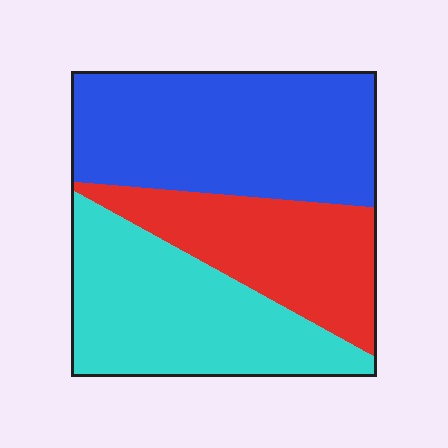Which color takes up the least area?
Red, at roughly 25%.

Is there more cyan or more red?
Cyan.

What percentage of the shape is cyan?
Cyan takes up about one third (1/3) of the shape.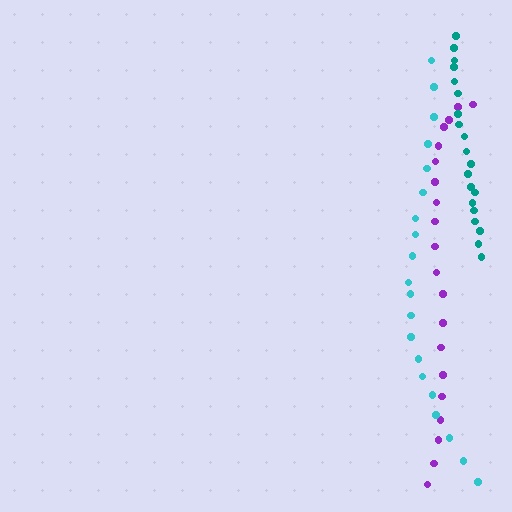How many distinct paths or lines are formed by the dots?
There are 3 distinct paths.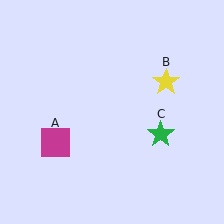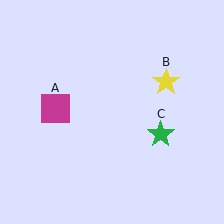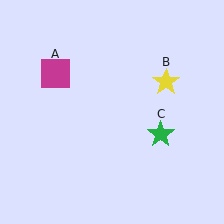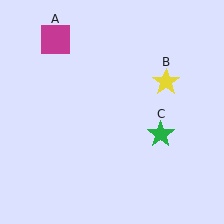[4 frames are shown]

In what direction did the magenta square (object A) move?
The magenta square (object A) moved up.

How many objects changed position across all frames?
1 object changed position: magenta square (object A).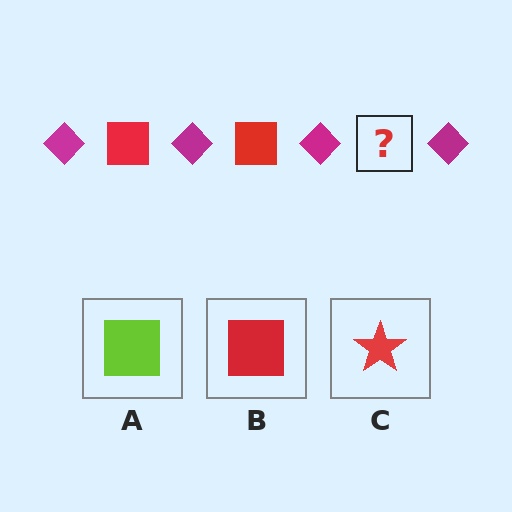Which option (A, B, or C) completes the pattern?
B.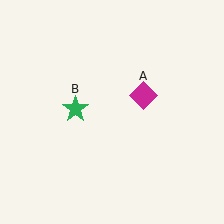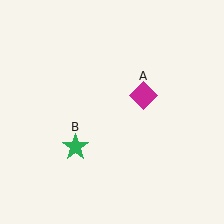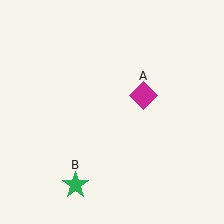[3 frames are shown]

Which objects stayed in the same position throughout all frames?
Magenta diamond (object A) remained stationary.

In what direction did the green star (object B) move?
The green star (object B) moved down.